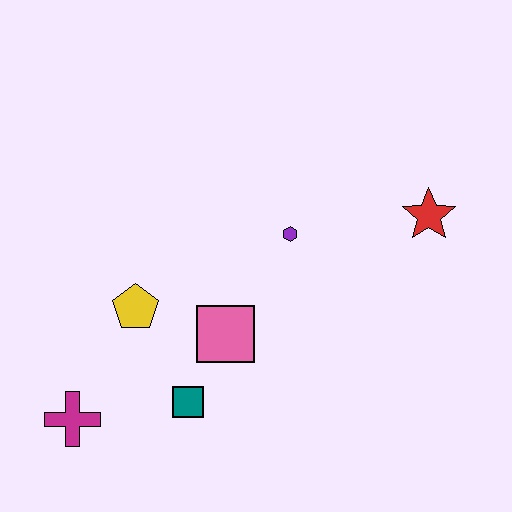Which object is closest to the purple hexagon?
The pink square is closest to the purple hexagon.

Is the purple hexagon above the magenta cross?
Yes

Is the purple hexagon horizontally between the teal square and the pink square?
No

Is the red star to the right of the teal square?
Yes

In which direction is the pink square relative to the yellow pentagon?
The pink square is to the right of the yellow pentagon.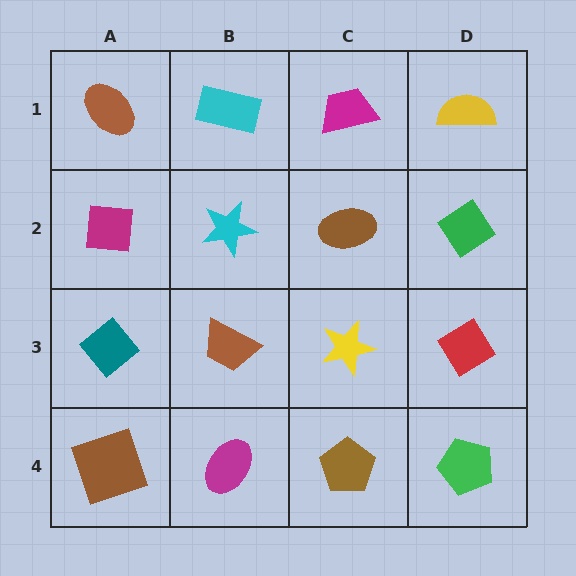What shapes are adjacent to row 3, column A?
A magenta square (row 2, column A), a brown square (row 4, column A), a brown trapezoid (row 3, column B).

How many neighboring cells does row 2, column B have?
4.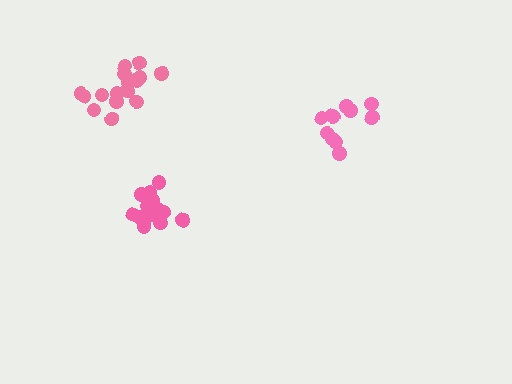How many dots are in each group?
Group 1: 17 dots, Group 2: 11 dots, Group 3: 16 dots (44 total).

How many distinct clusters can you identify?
There are 3 distinct clusters.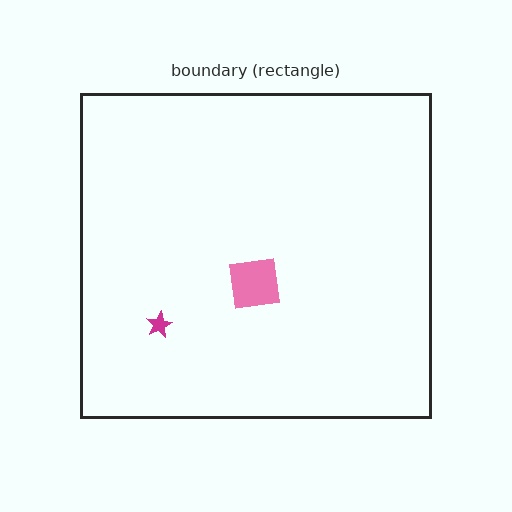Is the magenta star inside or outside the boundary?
Inside.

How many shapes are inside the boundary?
2 inside, 0 outside.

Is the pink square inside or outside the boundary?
Inside.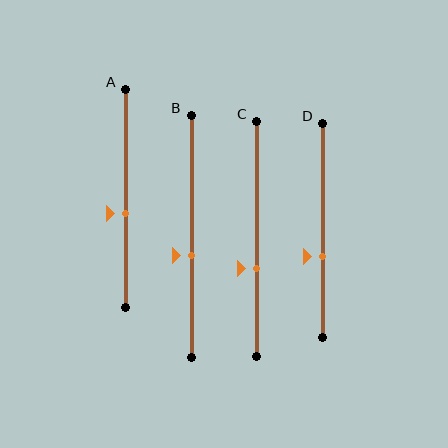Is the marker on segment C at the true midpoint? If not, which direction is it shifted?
No, the marker on segment C is shifted downward by about 13% of the segment length.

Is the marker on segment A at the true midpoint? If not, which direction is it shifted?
No, the marker on segment A is shifted downward by about 7% of the segment length.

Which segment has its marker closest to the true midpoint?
Segment A has its marker closest to the true midpoint.